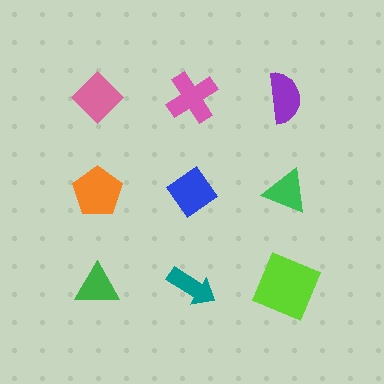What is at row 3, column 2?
A teal arrow.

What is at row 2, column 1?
An orange pentagon.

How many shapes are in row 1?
3 shapes.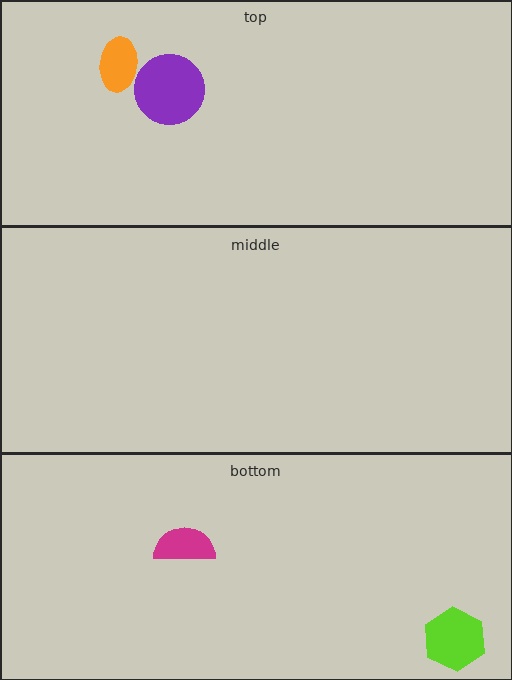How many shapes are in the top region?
2.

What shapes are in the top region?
The purple circle, the orange ellipse.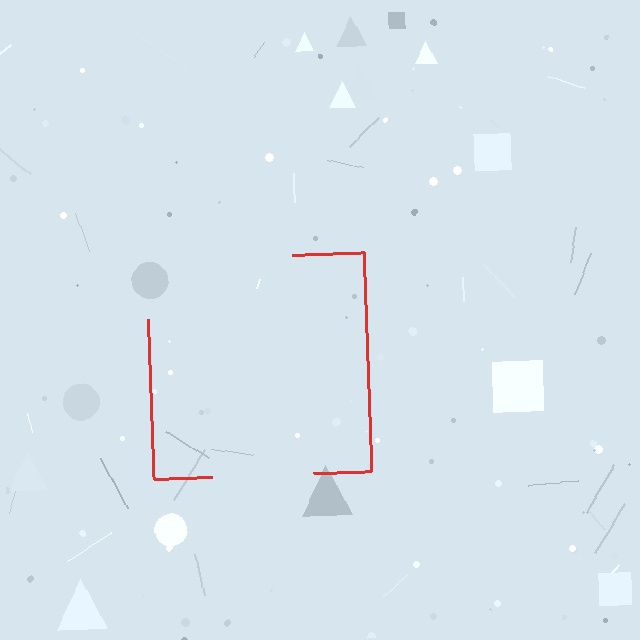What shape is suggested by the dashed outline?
The dashed outline suggests a square.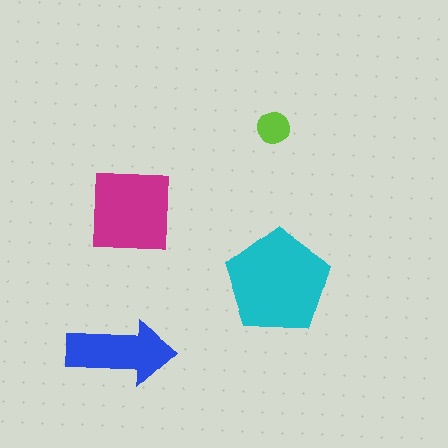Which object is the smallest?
The lime circle.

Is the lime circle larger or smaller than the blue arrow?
Smaller.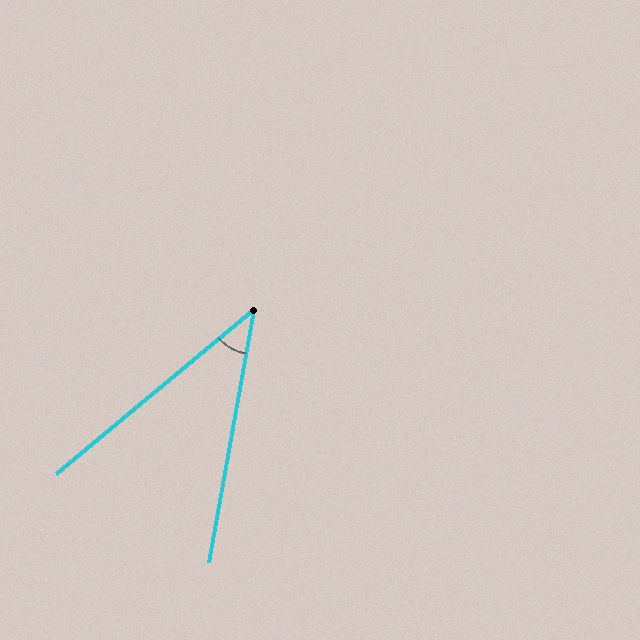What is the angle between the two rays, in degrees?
Approximately 40 degrees.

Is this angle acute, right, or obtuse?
It is acute.